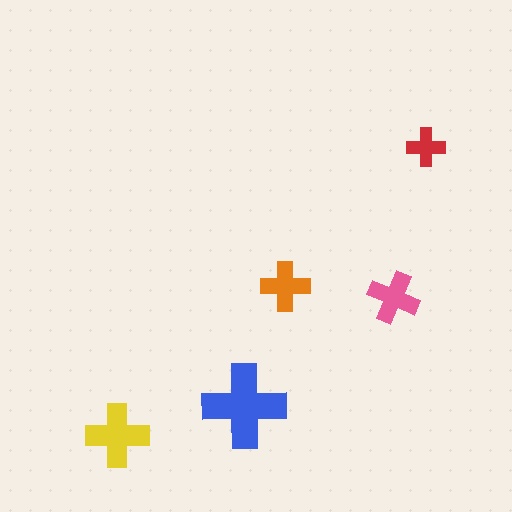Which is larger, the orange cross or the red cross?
The orange one.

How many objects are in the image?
There are 5 objects in the image.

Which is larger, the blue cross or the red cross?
The blue one.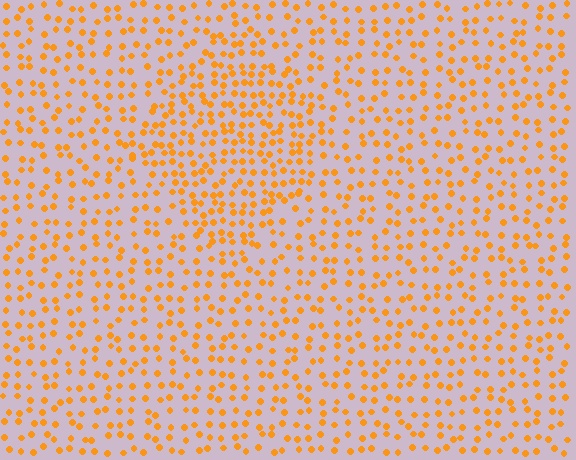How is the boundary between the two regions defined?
The boundary is defined by a change in element density (approximately 1.6x ratio). All elements are the same color, size, and shape.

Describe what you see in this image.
The image contains small orange elements arranged at two different densities. A diamond-shaped region is visible where the elements are more densely packed than the surrounding area.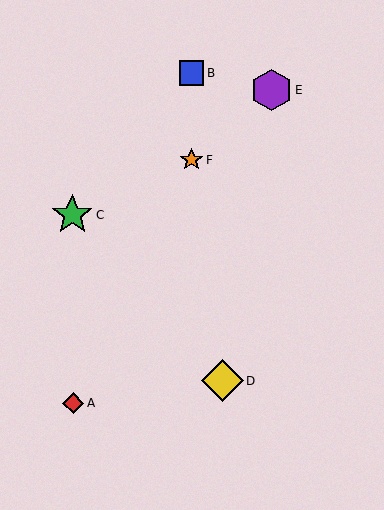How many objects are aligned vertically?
2 objects (B, F) are aligned vertically.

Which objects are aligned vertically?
Objects B, F are aligned vertically.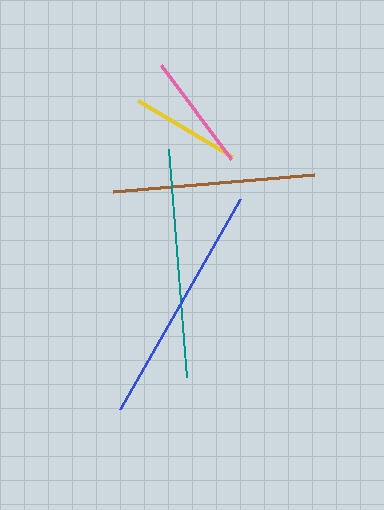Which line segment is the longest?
The blue line is the longest at approximately 243 pixels.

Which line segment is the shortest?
The yellow line is the shortest at approximately 109 pixels.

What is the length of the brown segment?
The brown segment is approximately 201 pixels long.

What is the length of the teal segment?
The teal segment is approximately 230 pixels long.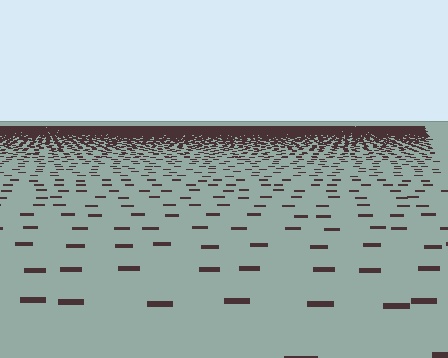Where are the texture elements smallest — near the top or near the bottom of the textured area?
Near the top.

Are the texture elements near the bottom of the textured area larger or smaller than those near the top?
Larger. Near the bottom, elements are closer to the viewer and appear at a bigger on-screen size.